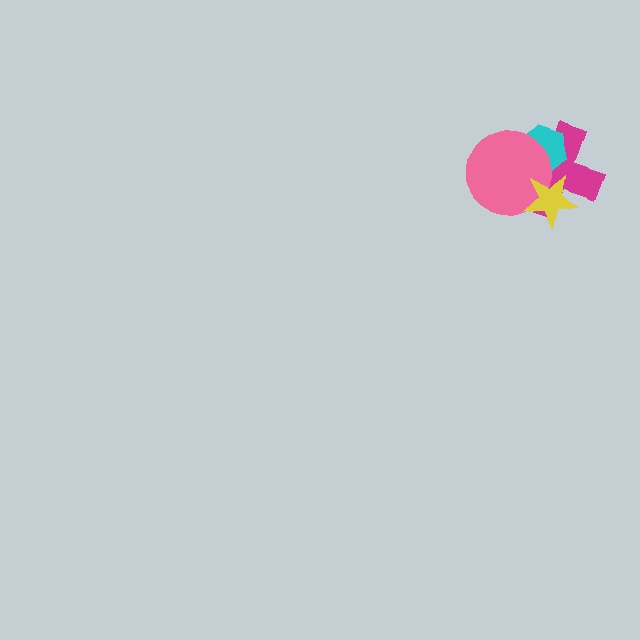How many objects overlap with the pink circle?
3 objects overlap with the pink circle.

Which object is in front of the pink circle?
The yellow star is in front of the pink circle.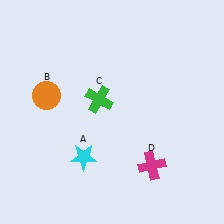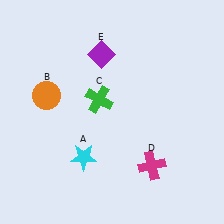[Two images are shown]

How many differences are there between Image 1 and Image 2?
There is 1 difference between the two images.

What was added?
A purple diamond (E) was added in Image 2.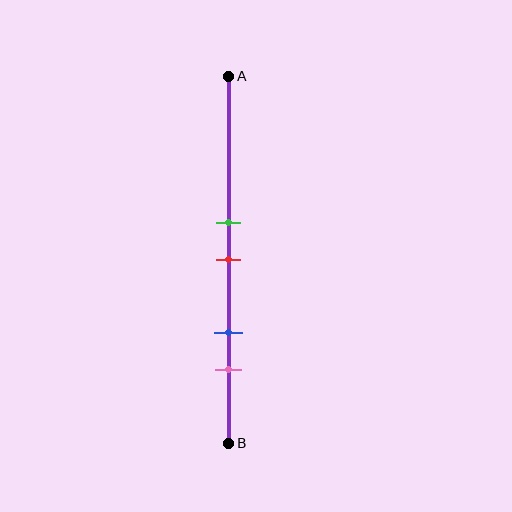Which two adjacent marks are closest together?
The green and red marks are the closest adjacent pair.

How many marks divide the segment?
There are 4 marks dividing the segment.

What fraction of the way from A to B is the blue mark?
The blue mark is approximately 70% (0.7) of the way from A to B.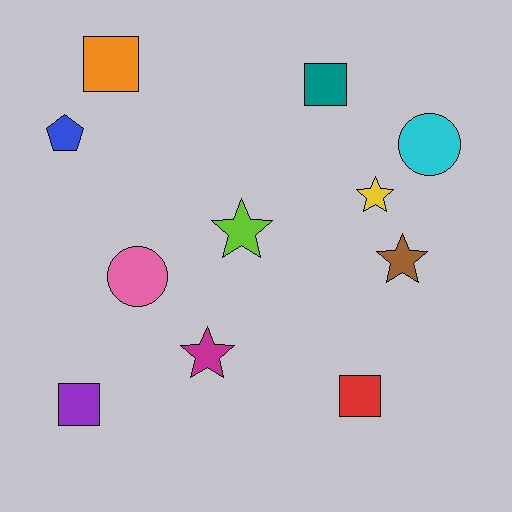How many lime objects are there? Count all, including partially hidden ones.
There is 1 lime object.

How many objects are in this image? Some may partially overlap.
There are 11 objects.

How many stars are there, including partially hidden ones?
There are 4 stars.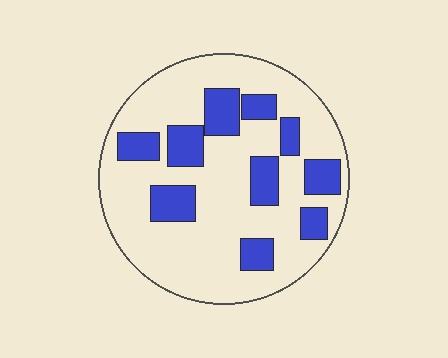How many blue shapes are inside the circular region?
10.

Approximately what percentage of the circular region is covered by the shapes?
Approximately 25%.